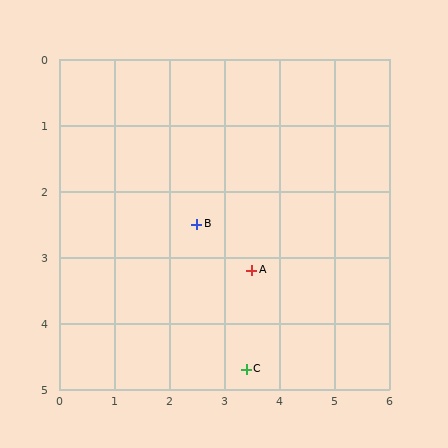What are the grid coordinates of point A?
Point A is at approximately (3.5, 3.2).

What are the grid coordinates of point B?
Point B is at approximately (2.5, 2.5).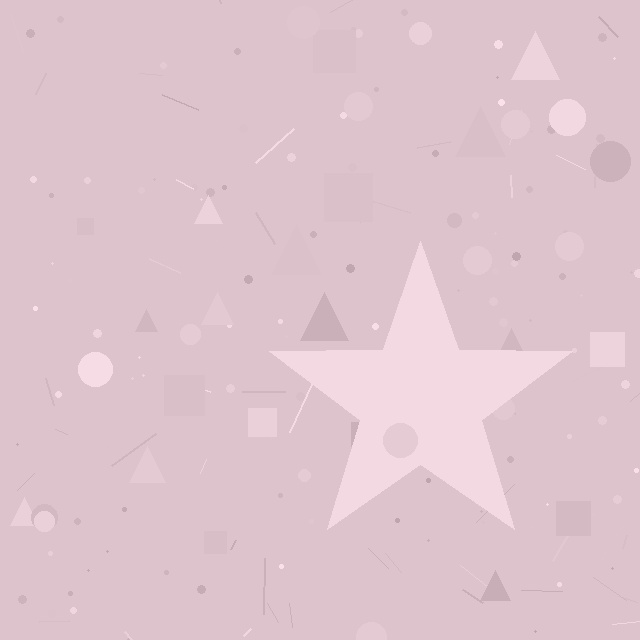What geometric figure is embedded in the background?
A star is embedded in the background.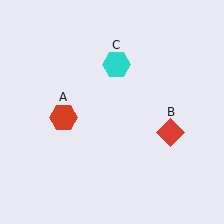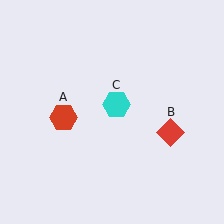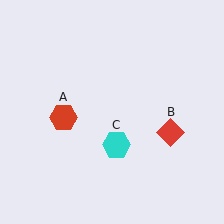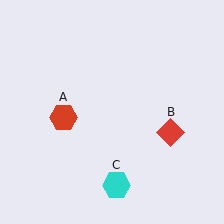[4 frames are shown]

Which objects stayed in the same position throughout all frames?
Red hexagon (object A) and red diamond (object B) remained stationary.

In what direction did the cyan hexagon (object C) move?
The cyan hexagon (object C) moved down.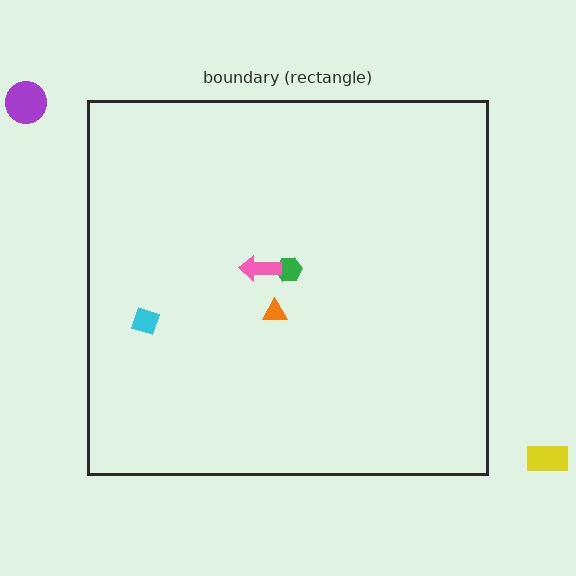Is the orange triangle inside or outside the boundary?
Inside.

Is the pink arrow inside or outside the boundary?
Inside.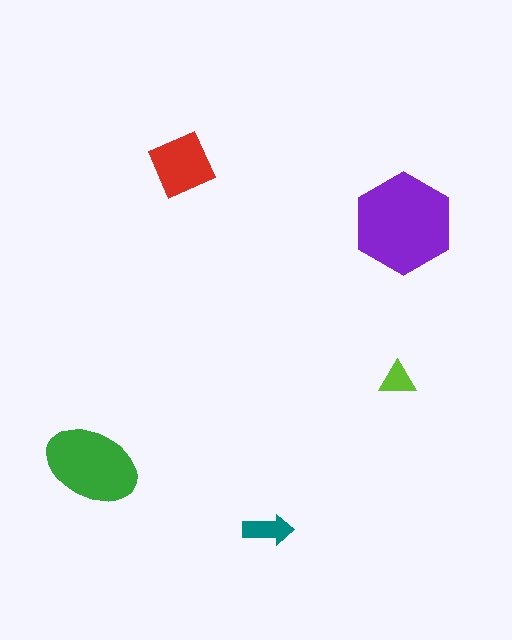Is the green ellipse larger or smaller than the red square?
Larger.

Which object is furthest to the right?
The purple hexagon is rightmost.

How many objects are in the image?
There are 5 objects in the image.